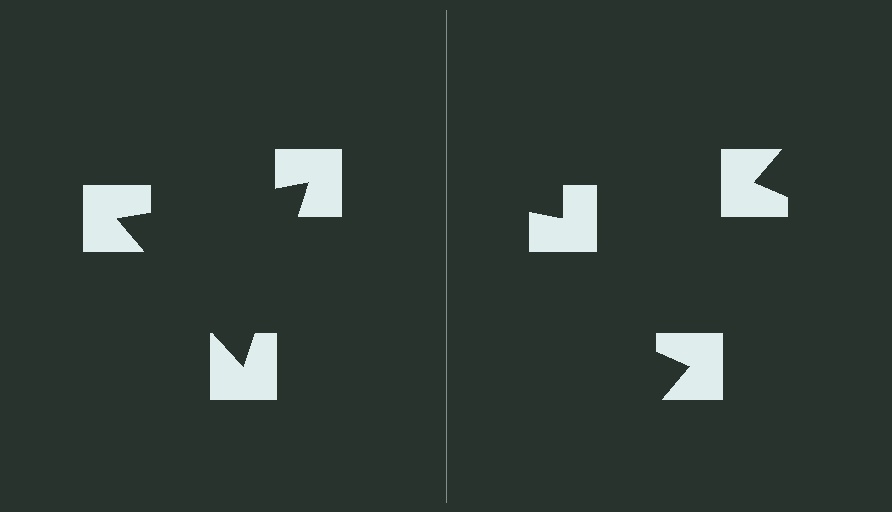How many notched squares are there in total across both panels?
6 — 3 on each side.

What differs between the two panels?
The notched squares are positioned identically on both sides; only the wedge orientations differ. On the left they align to a triangle; on the right they are misaligned.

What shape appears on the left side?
An illusory triangle.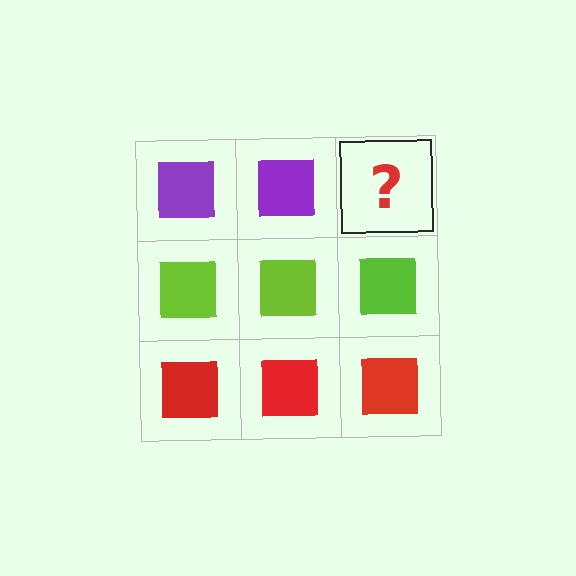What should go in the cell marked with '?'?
The missing cell should contain a purple square.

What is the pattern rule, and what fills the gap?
The rule is that each row has a consistent color. The gap should be filled with a purple square.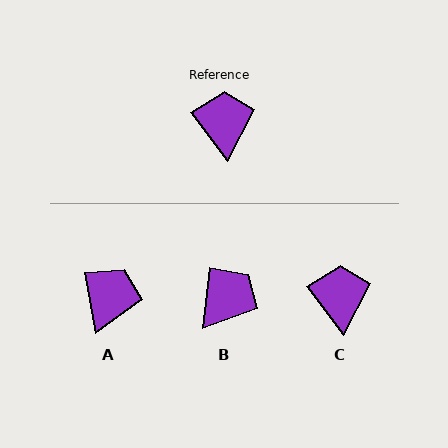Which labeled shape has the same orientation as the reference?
C.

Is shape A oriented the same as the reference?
No, it is off by about 27 degrees.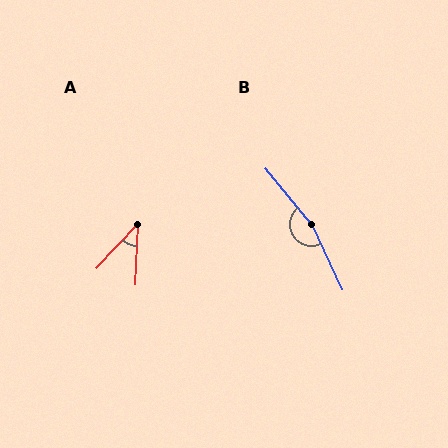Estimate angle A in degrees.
Approximately 40 degrees.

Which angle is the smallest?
A, at approximately 40 degrees.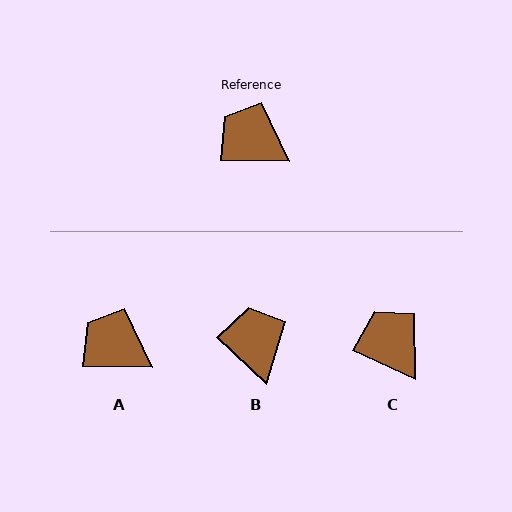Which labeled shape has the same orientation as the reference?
A.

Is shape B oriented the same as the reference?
No, it is off by about 42 degrees.